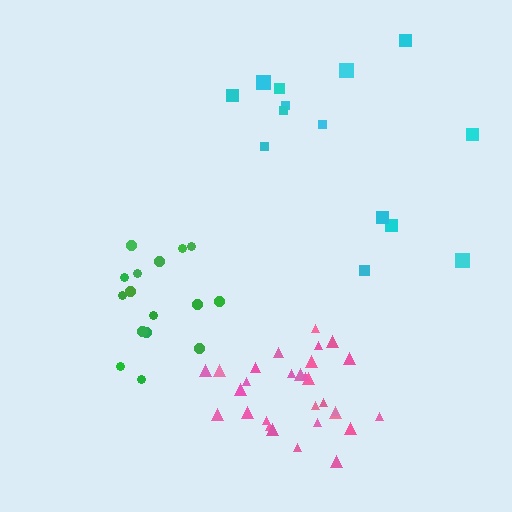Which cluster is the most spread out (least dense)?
Cyan.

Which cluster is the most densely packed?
Pink.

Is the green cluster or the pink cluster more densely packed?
Pink.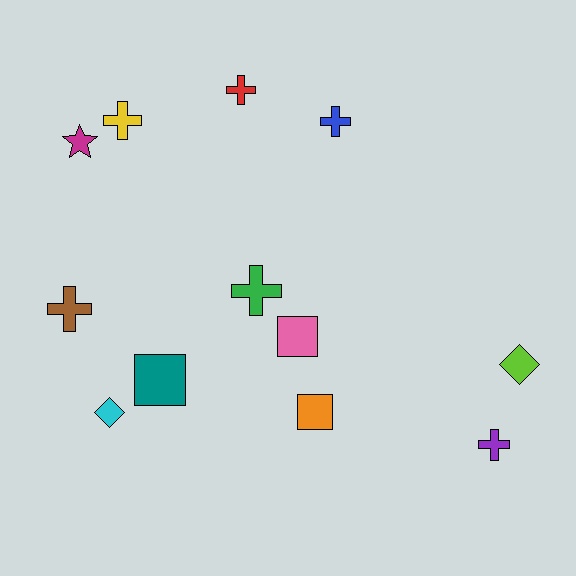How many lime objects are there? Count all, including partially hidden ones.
There is 1 lime object.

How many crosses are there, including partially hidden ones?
There are 6 crosses.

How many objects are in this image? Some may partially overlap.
There are 12 objects.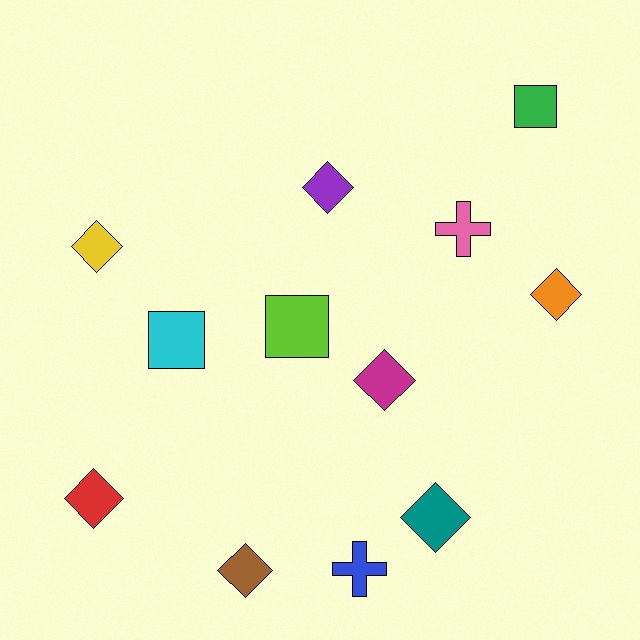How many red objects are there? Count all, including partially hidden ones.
There is 1 red object.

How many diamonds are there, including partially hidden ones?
There are 7 diamonds.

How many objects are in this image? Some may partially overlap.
There are 12 objects.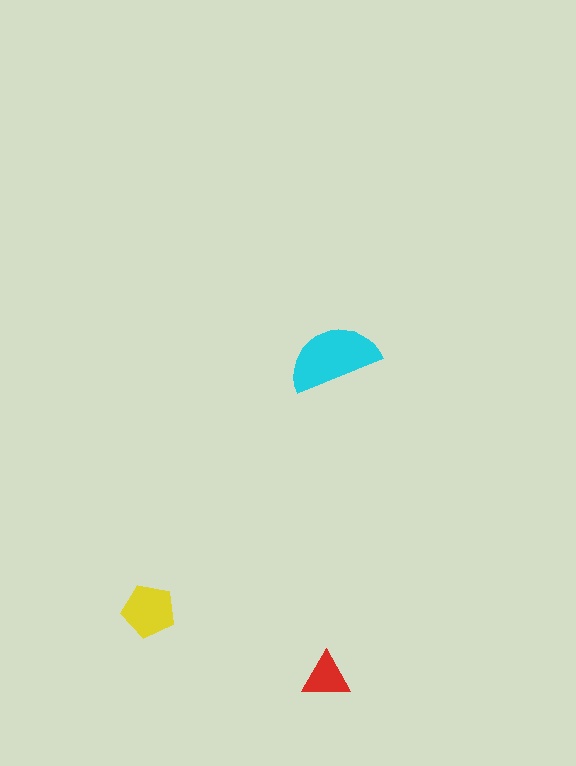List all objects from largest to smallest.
The cyan semicircle, the yellow pentagon, the red triangle.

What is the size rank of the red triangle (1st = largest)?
3rd.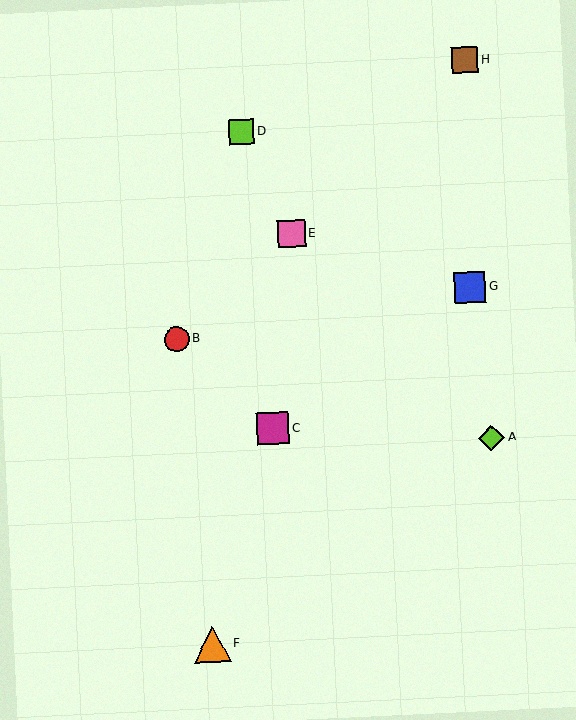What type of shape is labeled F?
Shape F is an orange triangle.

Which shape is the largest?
The orange triangle (labeled F) is the largest.